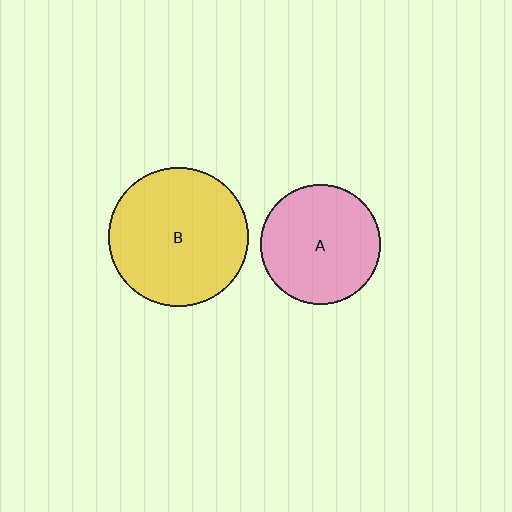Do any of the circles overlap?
No, none of the circles overlap.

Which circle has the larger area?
Circle B (yellow).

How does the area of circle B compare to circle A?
Approximately 1.4 times.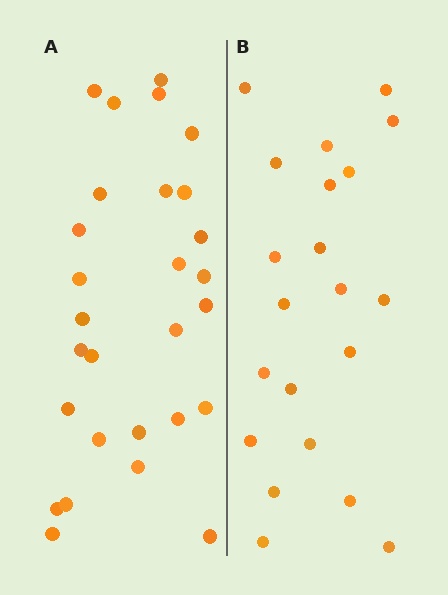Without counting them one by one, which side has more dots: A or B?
Region A (the left region) has more dots.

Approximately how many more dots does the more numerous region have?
Region A has roughly 8 or so more dots than region B.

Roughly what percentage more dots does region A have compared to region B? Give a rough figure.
About 35% more.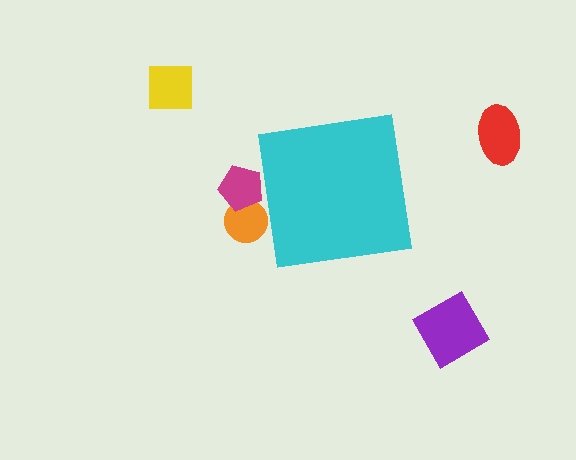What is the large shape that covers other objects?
A cyan square.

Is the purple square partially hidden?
No, the purple square is fully visible.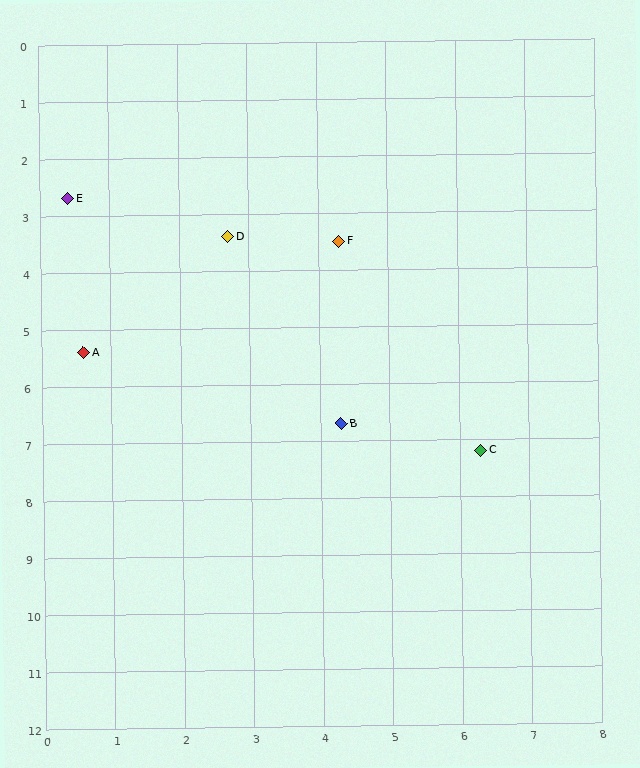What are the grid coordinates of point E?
Point E is at approximately (0.4, 2.7).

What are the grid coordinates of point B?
Point B is at approximately (4.3, 6.7).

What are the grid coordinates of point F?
Point F is at approximately (4.3, 3.5).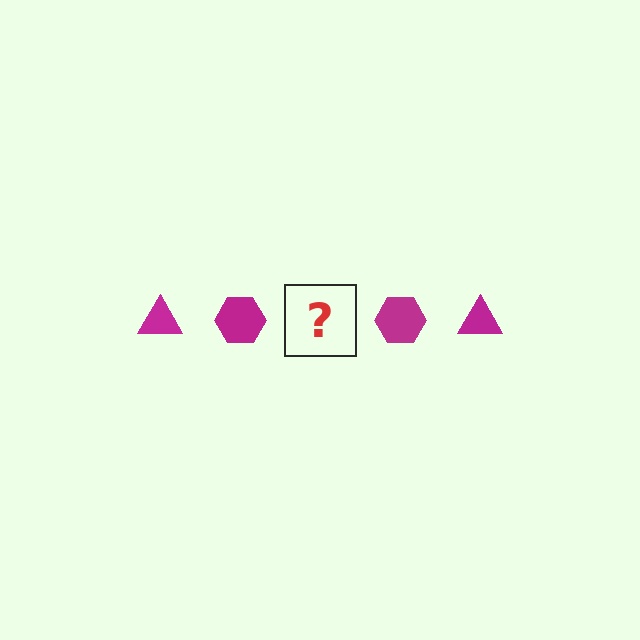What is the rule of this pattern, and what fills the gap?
The rule is that the pattern cycles through triangle, hexagon shapes in magenta. The gap should be filled with a magenta triangle.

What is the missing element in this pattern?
The missing element is a magenta triangle.